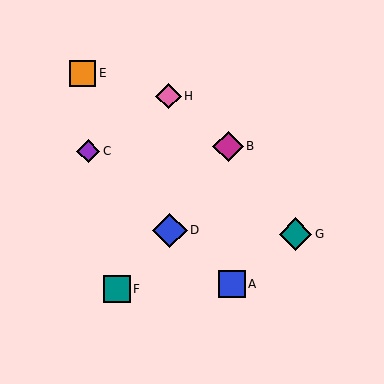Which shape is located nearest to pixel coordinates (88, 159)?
The purple diamond (labeled C) at (88, 151) is nearest to that location.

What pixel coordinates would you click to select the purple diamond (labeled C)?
Click at (88, 151) to select the purple diamond C.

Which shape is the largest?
The blue diamond (labeled D) is the largest.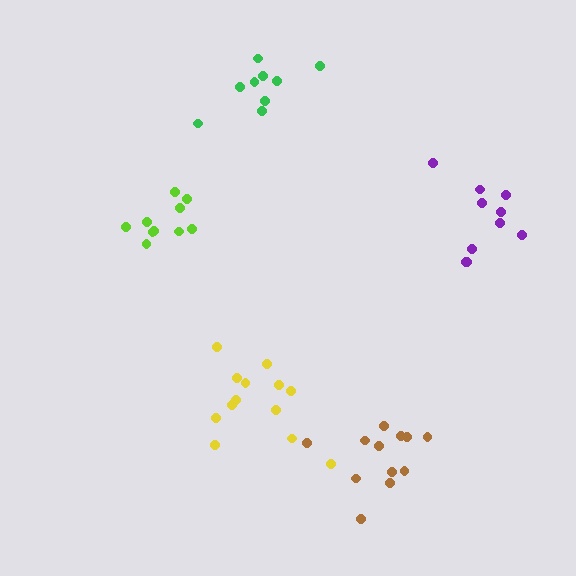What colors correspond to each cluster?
The clusters are colored: lime, green, purple, yellow, brown.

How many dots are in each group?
Group 1: 10 dots, Group 2: 9 dots, Group 3: 10 dots, Group 4: 13 dots, Group 5: 12 dots (54 total).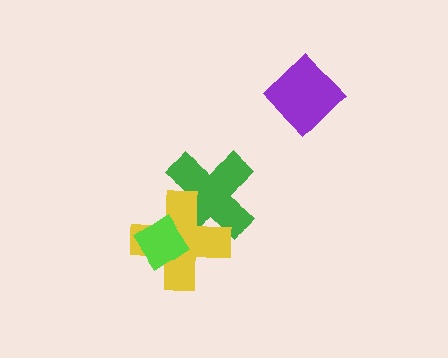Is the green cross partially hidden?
Yes, it is partially covered by another shape.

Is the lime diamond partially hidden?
No, no other shape covers it.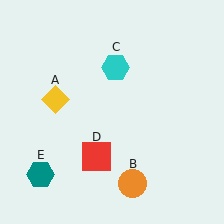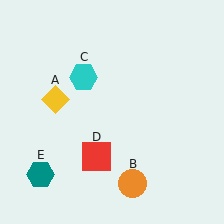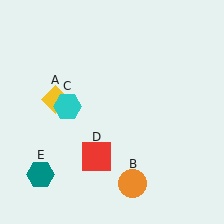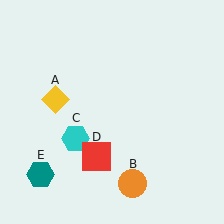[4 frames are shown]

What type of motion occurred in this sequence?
The cyan hexagon (object C) rotated counterclockwise around the center of the scene.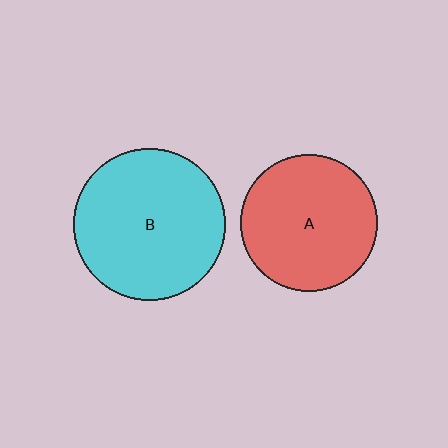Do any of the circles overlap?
No, none of the circles overlap.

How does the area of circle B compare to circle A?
Approximately 1.2 times.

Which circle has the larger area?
Circle B (cyan).